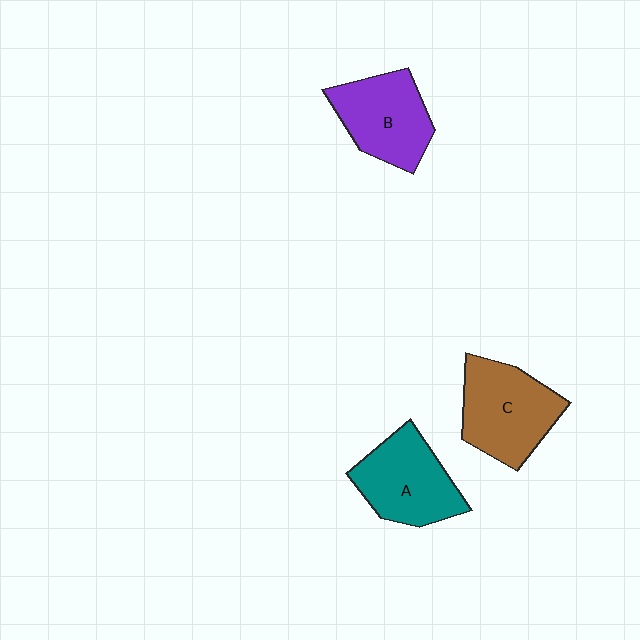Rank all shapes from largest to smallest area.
From largest to smallest: C (brown), A (teal), B (purple).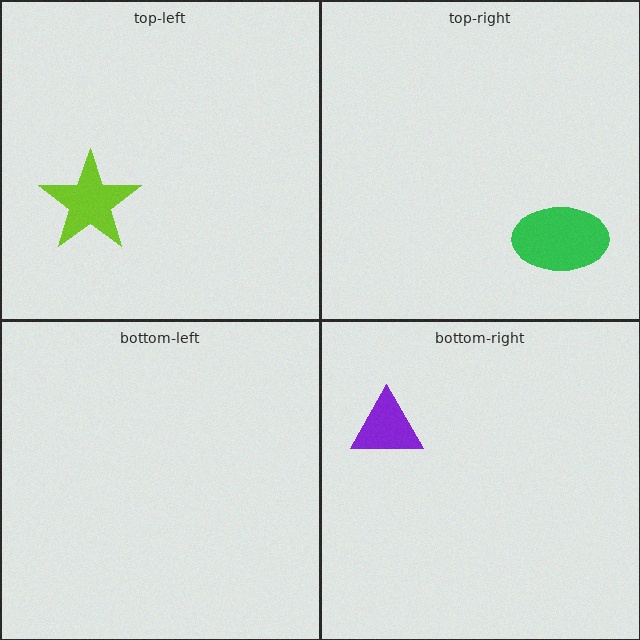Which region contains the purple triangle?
The bottom-right region.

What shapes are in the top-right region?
The green ellipse.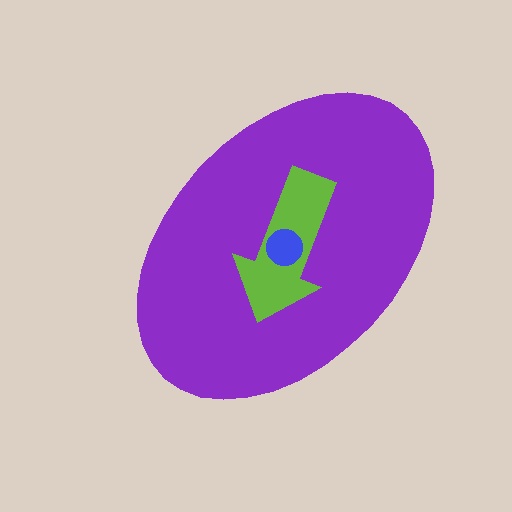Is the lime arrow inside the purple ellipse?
Yes.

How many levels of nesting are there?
3.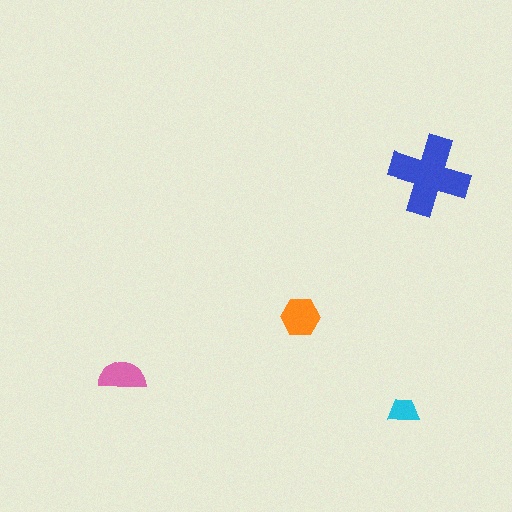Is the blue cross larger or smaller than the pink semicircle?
Larger.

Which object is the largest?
The blue cross.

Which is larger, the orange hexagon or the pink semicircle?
The orange hexagon.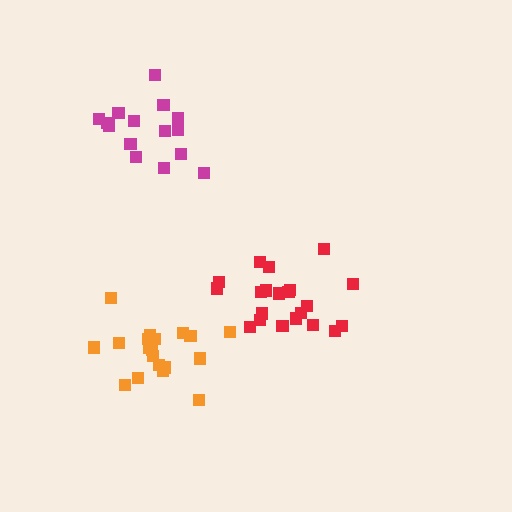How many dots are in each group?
Group 1: 21 dots, Group 2: 21 dots, Group 3: 15 dots (57 total).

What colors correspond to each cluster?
The clusters are colored: orange, red, magenta.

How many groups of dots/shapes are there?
There are 3 groups.